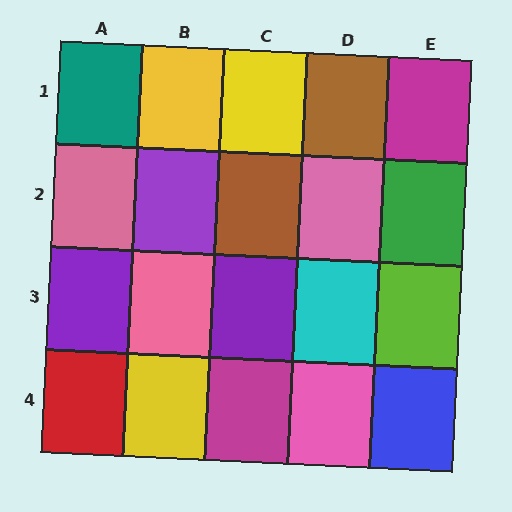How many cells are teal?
1 cell is teal.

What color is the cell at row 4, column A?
Red.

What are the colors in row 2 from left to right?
Pink, purple, brown, pink, green.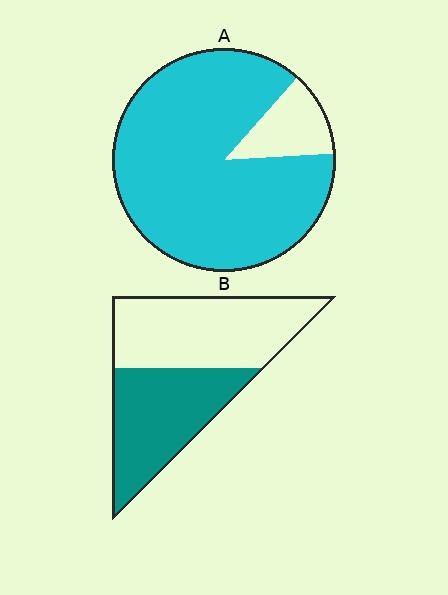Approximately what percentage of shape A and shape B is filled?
A is approximately 90% and B is approximately 45%.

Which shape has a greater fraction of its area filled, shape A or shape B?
Shape A.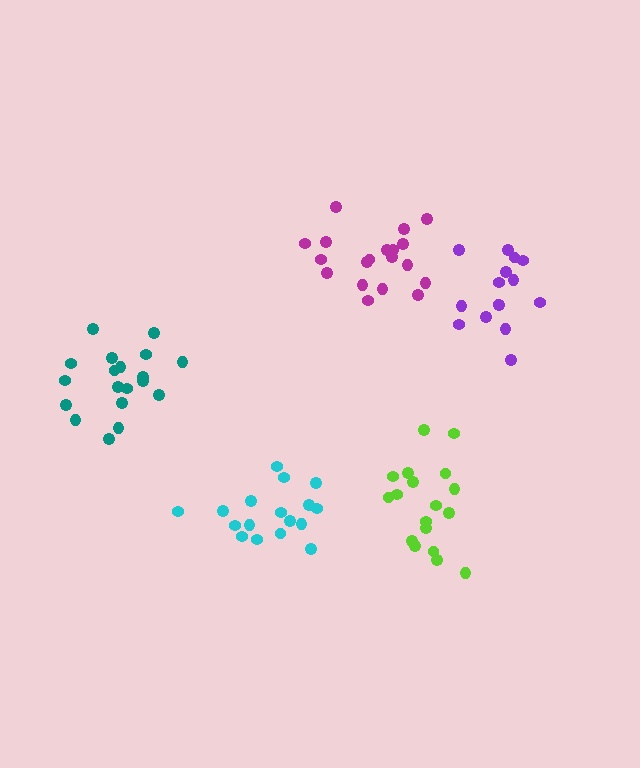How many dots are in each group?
Group 1: 19 dots, Group 2: 19 dots, Group 3: 18 dots, Group 4: 17 dots, Group 5: 15 dots (88 total).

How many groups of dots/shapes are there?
There are 5 groups.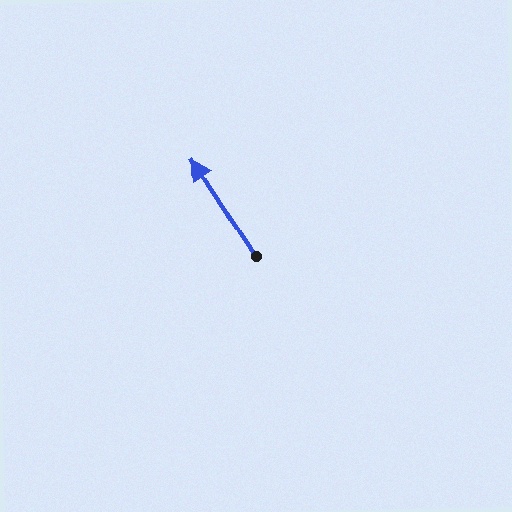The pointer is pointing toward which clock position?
Roughly 11 o'clock.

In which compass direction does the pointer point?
Northwest.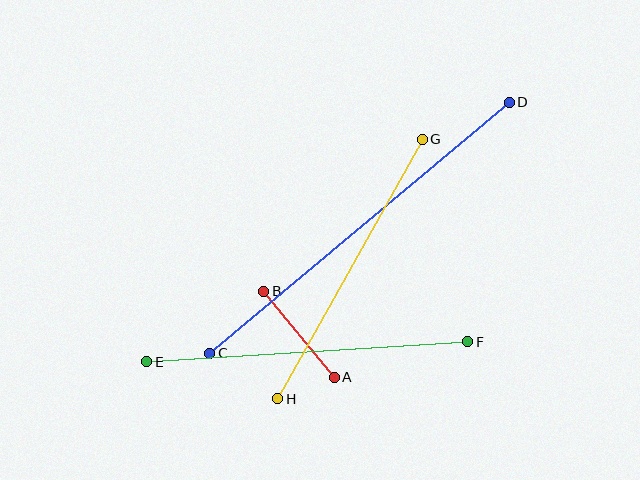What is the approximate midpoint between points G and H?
The midpoint is at approximately (350, 269) pixels.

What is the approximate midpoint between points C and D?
The midpoint is at approximately (360, 228) pixels.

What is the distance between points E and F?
The distance is approximately 321 pixels.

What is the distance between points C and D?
The distance is approximately 391 pixels.